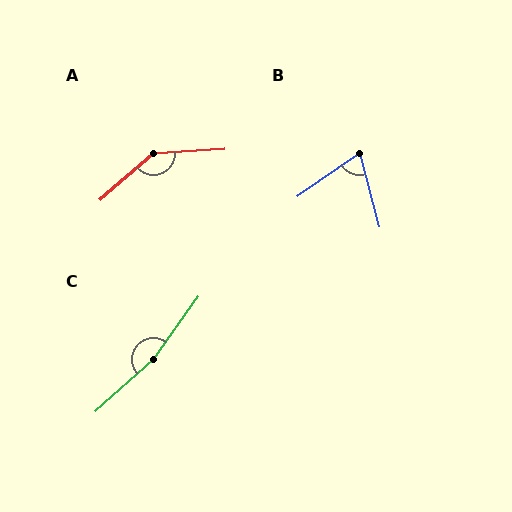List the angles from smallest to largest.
B (70°), A (142°), C (168°).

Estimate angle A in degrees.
Approximately 142 degrees.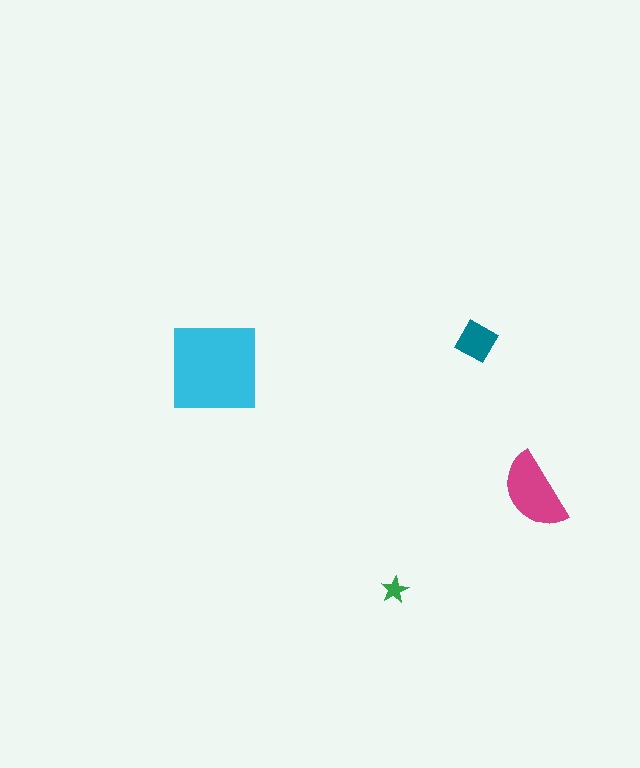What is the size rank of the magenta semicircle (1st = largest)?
2nd.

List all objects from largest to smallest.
The cyan square, the magenta semicircle, the teal diamond, the green star.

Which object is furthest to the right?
The magenta semicircle is rightmost.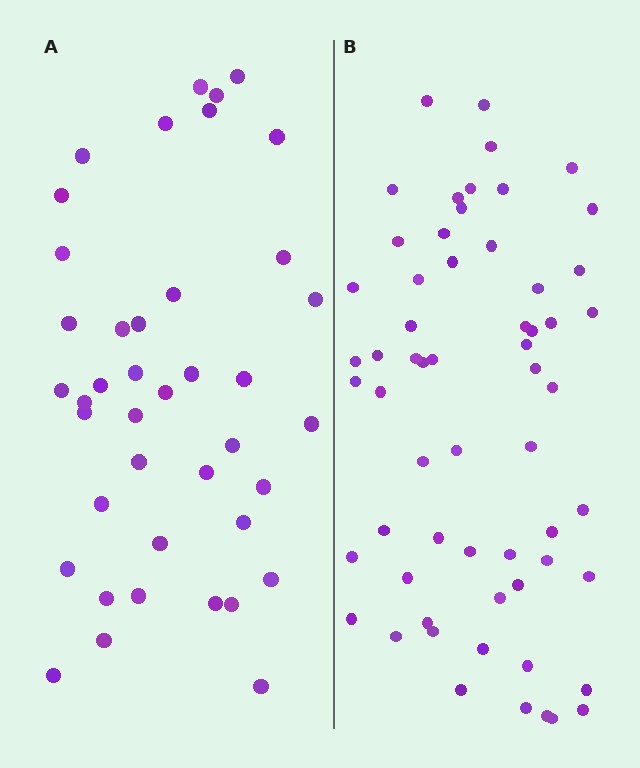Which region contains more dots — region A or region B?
Region B (the right region) has more dots.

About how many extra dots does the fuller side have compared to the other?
Region B has approximately 20 more dots than region A.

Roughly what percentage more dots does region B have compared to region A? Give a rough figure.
About 45% more.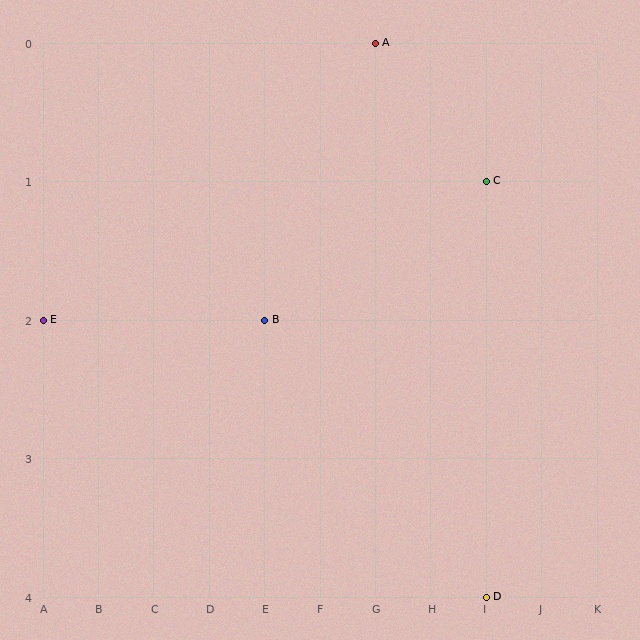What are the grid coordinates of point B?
Point B is at grid coordinates (E, 2).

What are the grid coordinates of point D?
Point D is at grid coordinates (I, 4).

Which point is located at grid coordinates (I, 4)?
Point D is at (I, 4).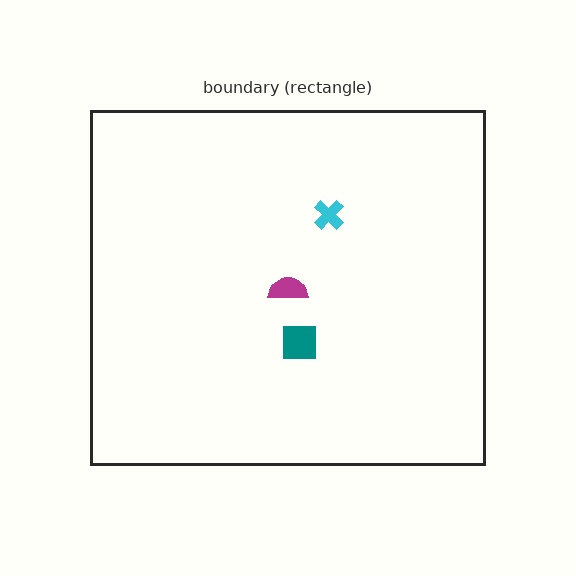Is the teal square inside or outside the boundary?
Inside.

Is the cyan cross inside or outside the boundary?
Inside.